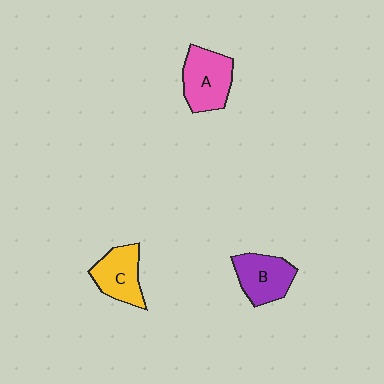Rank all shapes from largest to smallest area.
From largest to smallest: A (pink), B (purple), C (yellow).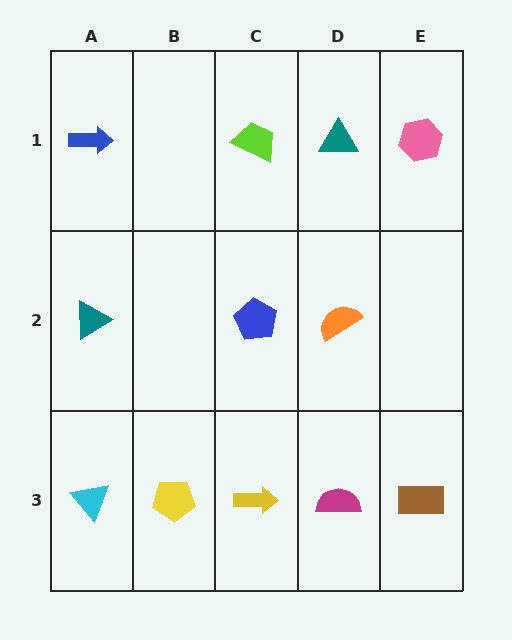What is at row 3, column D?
A magenta semicircle.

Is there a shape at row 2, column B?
No, that cell is empty.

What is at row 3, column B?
A yellow pentagon.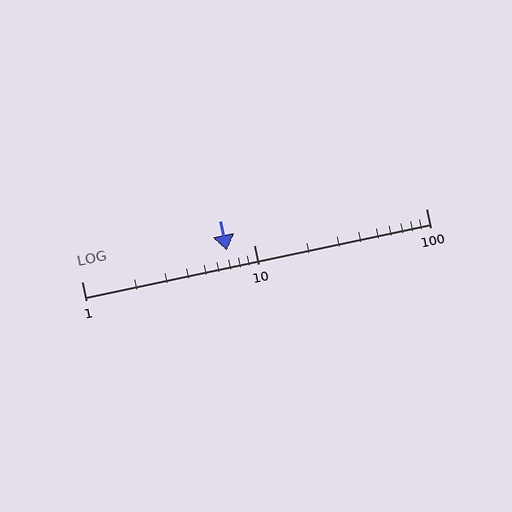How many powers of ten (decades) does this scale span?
The scale spans 2 decades, from 1 to 100.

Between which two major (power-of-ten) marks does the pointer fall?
The pointer is between 1 and 10.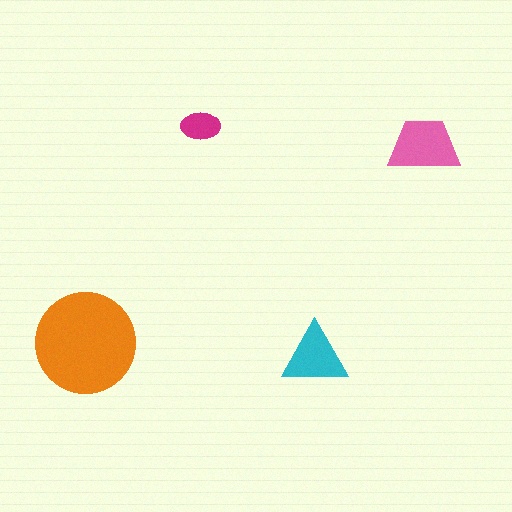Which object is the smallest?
The magenta ellipse.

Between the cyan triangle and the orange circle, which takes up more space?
The orange circle.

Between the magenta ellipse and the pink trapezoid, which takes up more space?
The pink trapezoid.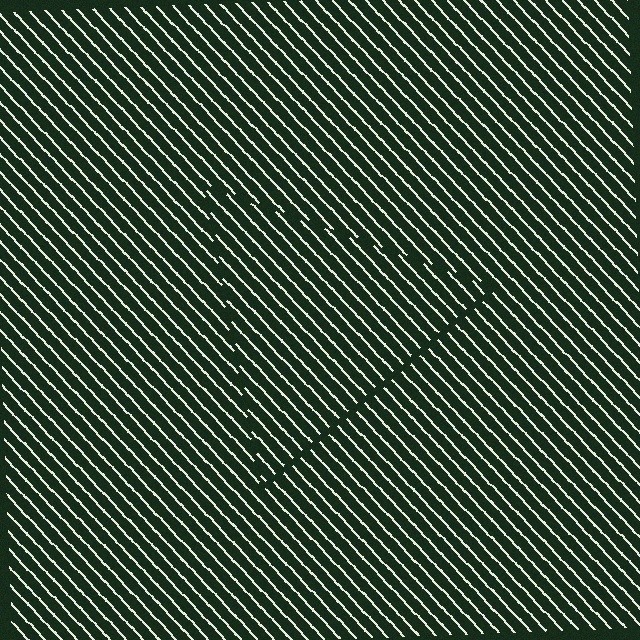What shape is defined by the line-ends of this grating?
An illusory triangle. The interior of the shape contains the same grating, shifted by half a period — the contour is defined by the phase discontinuity where line-ends from the inner and outer gratings abut.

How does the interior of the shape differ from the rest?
The interior of the shape contains the same grating, shifted by half a period — the contour is defined by the phase discontinuity where line-ends from the inner and outer gratings abut.